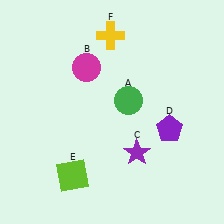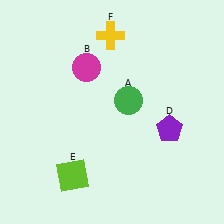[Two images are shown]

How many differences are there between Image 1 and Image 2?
There is 1 difference between the two images.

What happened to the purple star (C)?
The purple star (C) was removed in Image 2. It was in the bottom-right area of Image 1.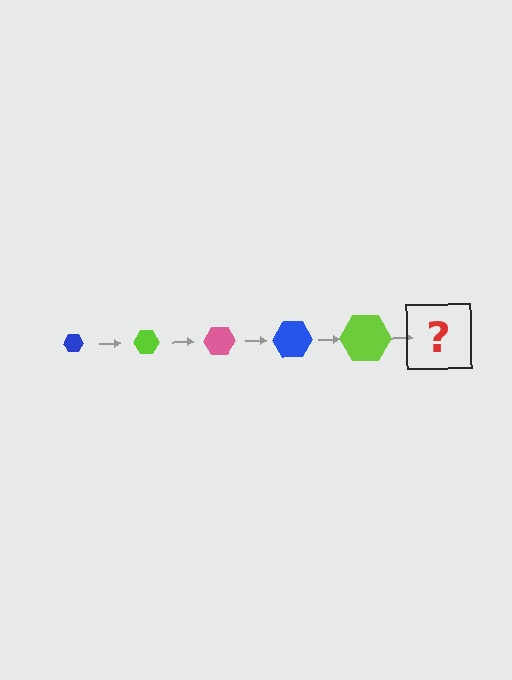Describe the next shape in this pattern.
It should be a pink hexagon, larger than the previous one.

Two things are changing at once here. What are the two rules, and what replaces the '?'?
The two rules are that the hexagon grows larger each step and the color cycles through blue, lime, and pink. The '?' should be a pink hexagon, larger than the previous one.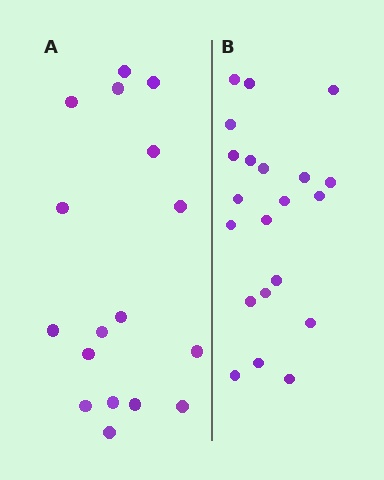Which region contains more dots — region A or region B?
Region B (the right region) has more dots.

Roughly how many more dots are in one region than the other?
Region B has about 4 more dots than region A.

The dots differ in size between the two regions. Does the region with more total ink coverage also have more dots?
No. Region A has more total ink coverage because its dots are larger, but region B actually contains more individual dots. Total area can be misleading — the number of items is what matters here.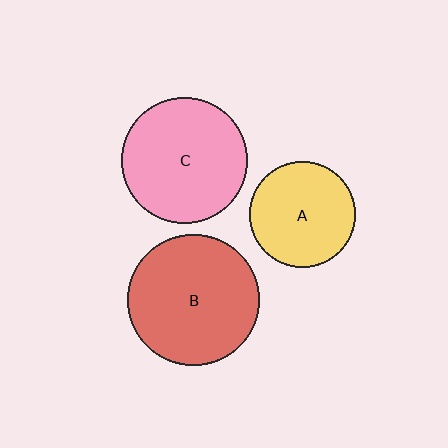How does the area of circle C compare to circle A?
Approximately 1.4 times.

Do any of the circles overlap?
No, none of the circles overlap.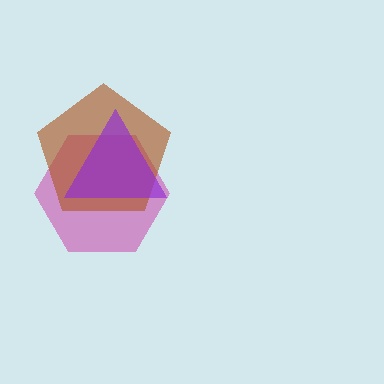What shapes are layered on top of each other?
The layered shapes are: a magenta hexagon, a brown pentagon, a purple triangle.